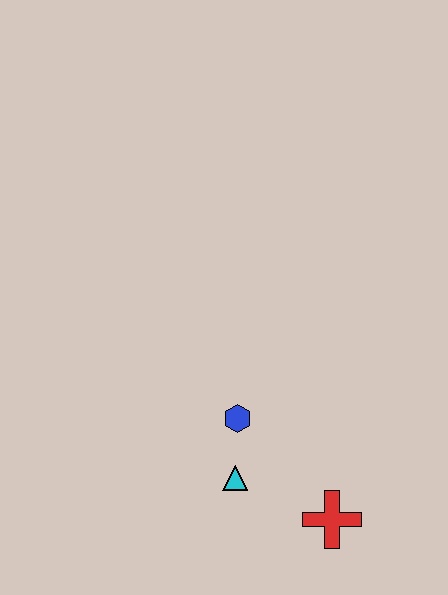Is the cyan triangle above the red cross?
Yes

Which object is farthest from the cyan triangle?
The red cross is farthest from the cyan triangle.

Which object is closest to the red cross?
The cyan triangle is closest to the red cross.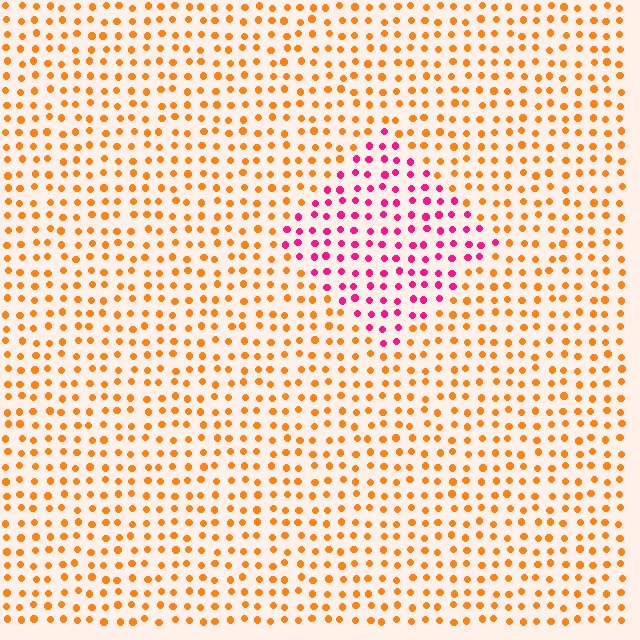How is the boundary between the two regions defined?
The boundary is defined purely by a slight shift in hue (about 58 degrees). Spacing, size, and orientation are identical on both sides.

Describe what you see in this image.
The image is filled with small orange elements in a uniform arrangement. A diamond-shaped region is visible where the elements are tinted to a slightly different hue, forming a subtle color boundary.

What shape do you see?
I see a diamond.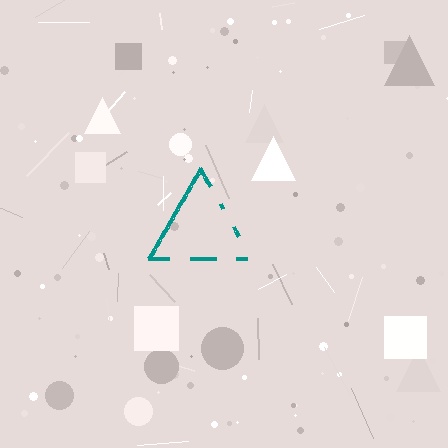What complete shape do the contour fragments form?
The contour fragments form a triangle.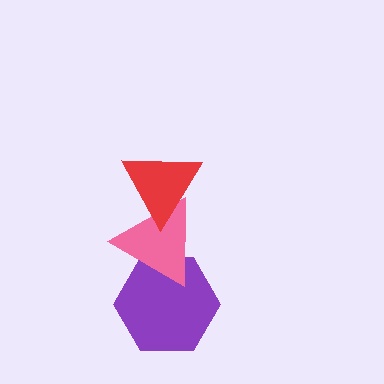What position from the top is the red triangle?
The red triangle is 1st from the top.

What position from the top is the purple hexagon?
The purple hexagon is 3rd from the top.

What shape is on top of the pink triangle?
The red triangle is on top of the pink triangle.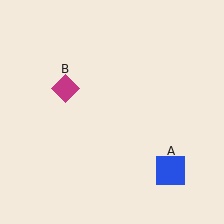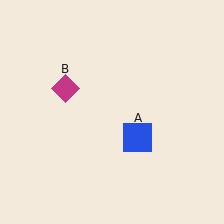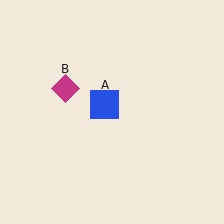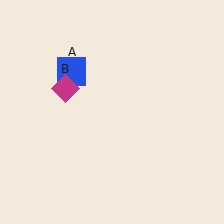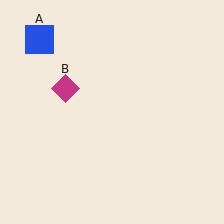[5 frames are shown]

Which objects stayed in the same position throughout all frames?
Magenta diamond (object B) remained stationary.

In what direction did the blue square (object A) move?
The blue square (object A) moved up and to the left.